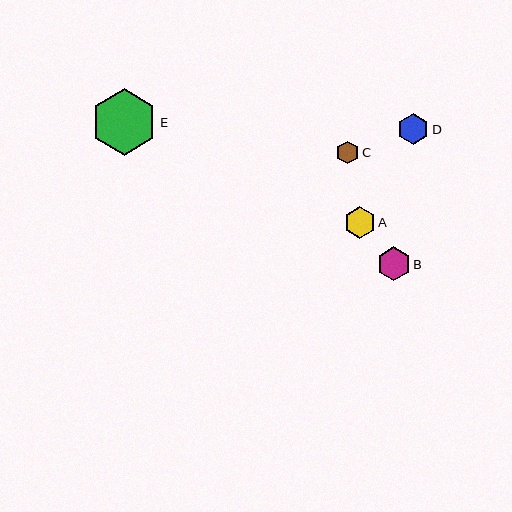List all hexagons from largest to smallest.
From largest to smallest: E, B, A, D, C.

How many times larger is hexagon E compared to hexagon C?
Hexagon E is approximately 2.9 times the size of hexagon C.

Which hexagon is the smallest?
Hexagon C is the smallest with a size of approximately 23 pixels.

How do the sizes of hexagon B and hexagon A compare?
Hexagon B and hexagon A are approximately the same size.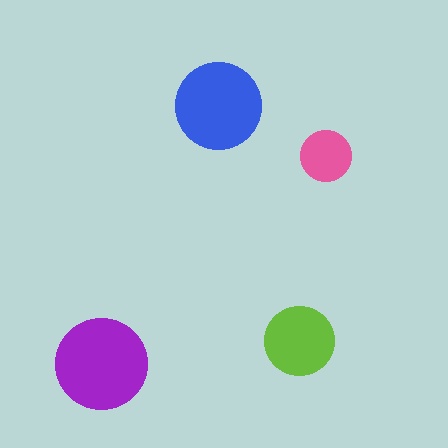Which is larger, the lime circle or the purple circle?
The purple one.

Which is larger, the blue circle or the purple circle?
The purple one.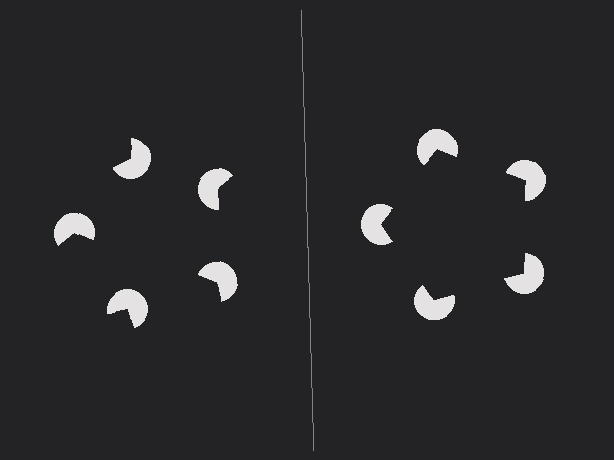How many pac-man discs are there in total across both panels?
10 — 5 on each side.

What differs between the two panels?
The pac-man discs are positioned identically on both sides; only the wedge orientations differ. On the right they align to a pentagon; on the left they are misaligned.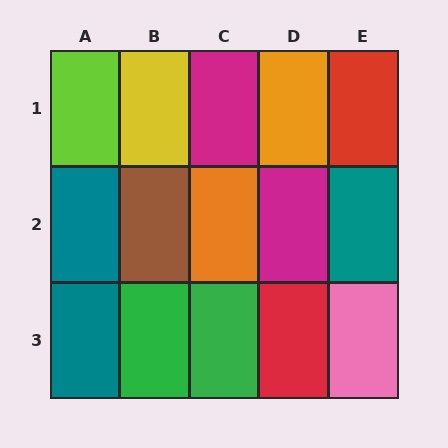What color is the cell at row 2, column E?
Teal.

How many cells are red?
2 cells are red.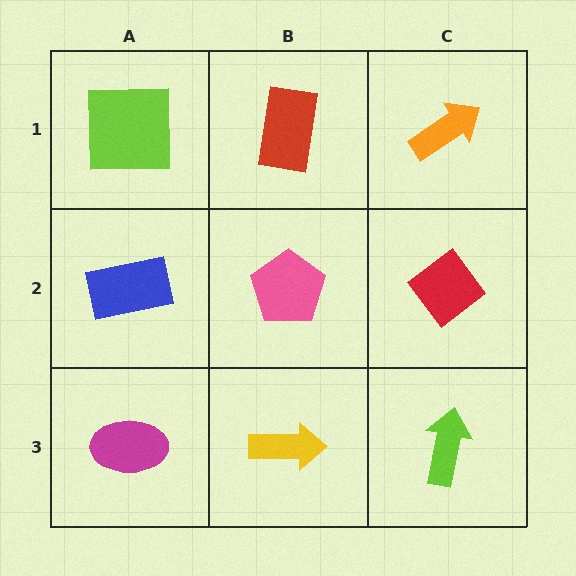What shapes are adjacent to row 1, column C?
A red diamond (row 2, column C), a red rectangle (row 1, column B).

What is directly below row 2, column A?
A magenta ellipse.